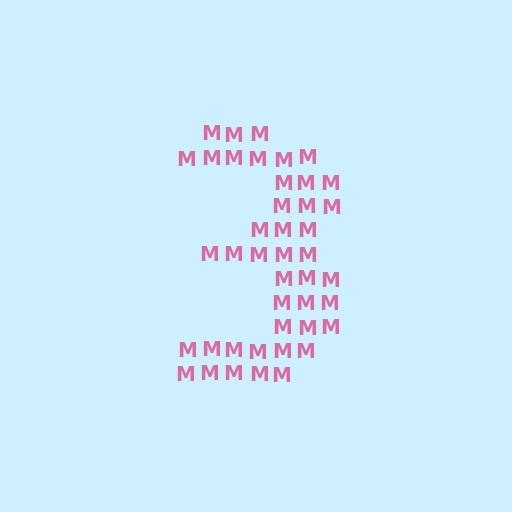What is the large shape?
The large shape is the digit 3.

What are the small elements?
The small elements are letter M's.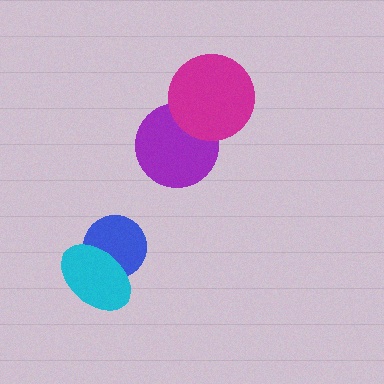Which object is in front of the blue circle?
The cyan ellipse is in front of the blue circle.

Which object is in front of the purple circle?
The magenta circle is in front of the purple circle.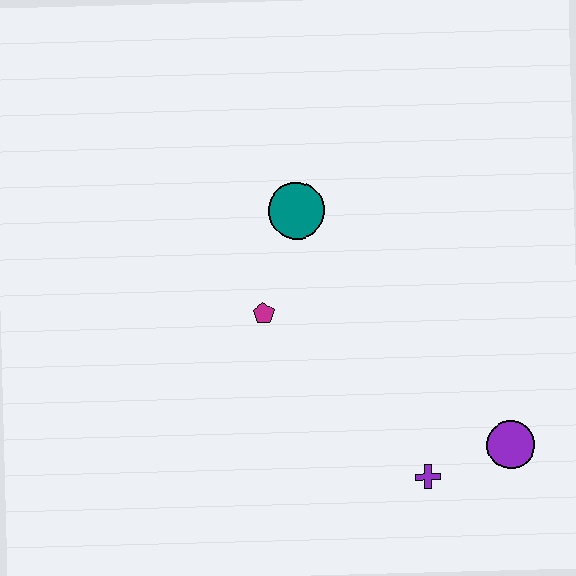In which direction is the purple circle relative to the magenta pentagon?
The purple circle is to the right of the magenta pentagon.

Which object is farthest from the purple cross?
The teal circle is farthest from the purple cross.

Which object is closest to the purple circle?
The purple cross is closest to the purple circle.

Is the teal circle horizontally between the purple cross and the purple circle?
No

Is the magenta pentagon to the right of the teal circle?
No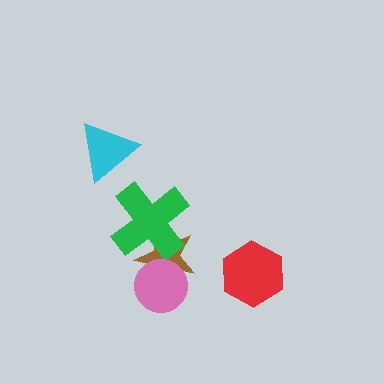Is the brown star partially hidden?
Yes, it is partially covered by another shape.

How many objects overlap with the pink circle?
1 object overlaps with the pink circle.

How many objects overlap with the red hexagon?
0 objects overlap with the red hexagon.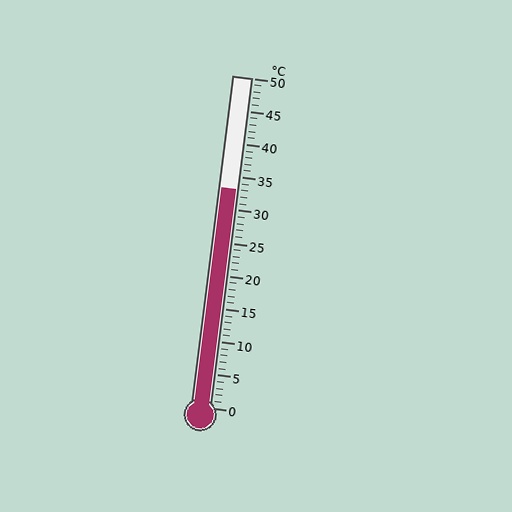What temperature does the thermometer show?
The thermometer shows approximately 33°C.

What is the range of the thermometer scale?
The thermometer scale ranges from 0°C to 50°C.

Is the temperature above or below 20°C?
The temperature is above 20°C.